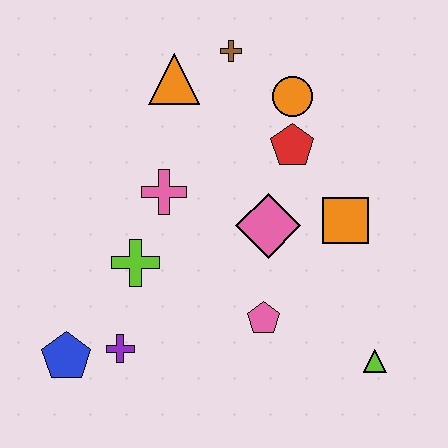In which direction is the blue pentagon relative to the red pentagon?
The blue pentagon is to the left of the red pentagon.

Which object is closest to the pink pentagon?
The pink diamond is closest to the pink pentagon.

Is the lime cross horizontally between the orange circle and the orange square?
No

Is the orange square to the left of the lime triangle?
Yes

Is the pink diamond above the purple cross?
Yes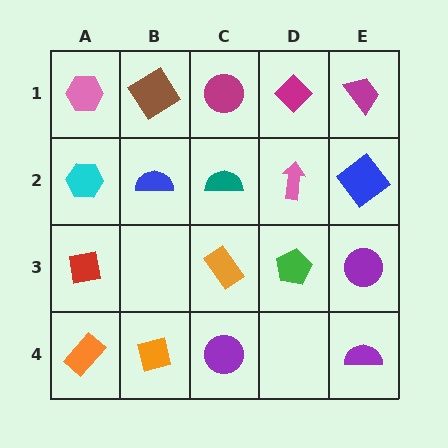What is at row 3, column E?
A purple circle.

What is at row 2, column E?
A blue diamond.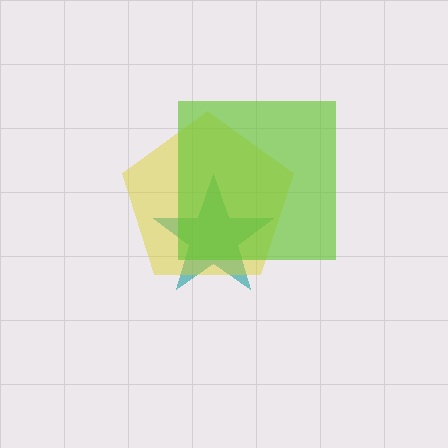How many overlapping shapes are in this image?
There are 3 overlapping shapes in the image.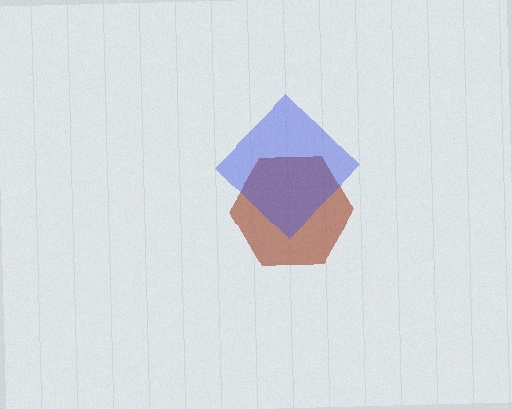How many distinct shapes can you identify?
There are 2 distinct shapes: a brown hexagon, a blue diamond.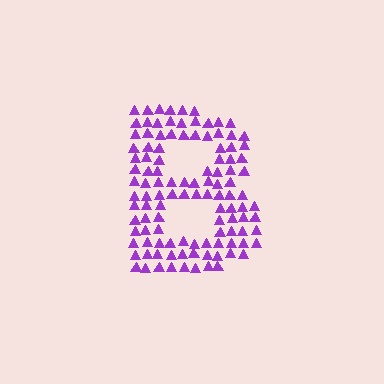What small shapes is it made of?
It is made of small triangles.